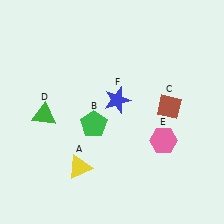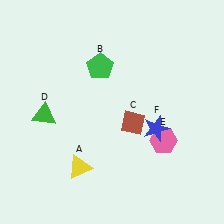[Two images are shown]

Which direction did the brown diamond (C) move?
The brown diamond (C) moved left.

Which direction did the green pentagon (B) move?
The green pentagon (B) moved up.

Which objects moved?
The objects that moved are: the green pentagon (B), the brown diamond (C), the blue star (F).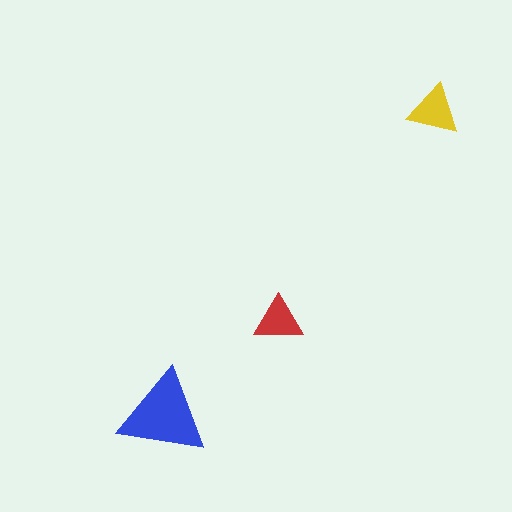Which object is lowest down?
The blue triangle is bottommost.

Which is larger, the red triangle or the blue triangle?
The blue one.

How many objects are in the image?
There are 3 objects in the image.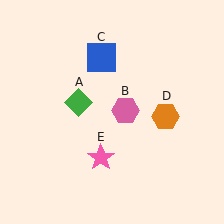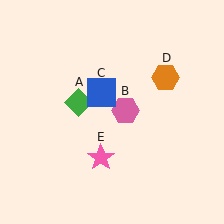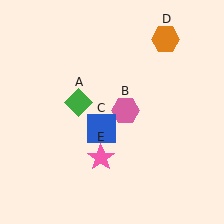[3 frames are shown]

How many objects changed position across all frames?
2 objects changed position: blue square (object C), orange hexagon (object D).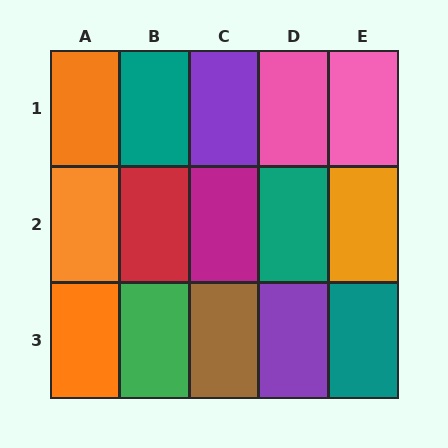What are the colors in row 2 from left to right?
Orange, red, magenta, teal, orange.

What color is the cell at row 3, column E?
Teal.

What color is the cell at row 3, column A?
Orange.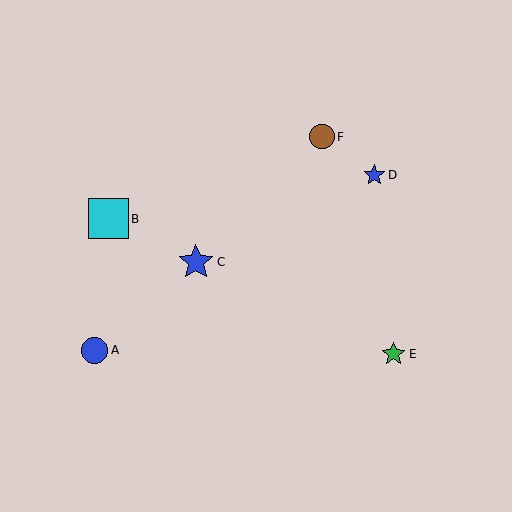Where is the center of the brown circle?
The center of the brown circle is at (322, 137).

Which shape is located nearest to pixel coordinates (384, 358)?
The green star (labeled E) at (394, 354) is nearest to that location.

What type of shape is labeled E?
Shape E is a green star.